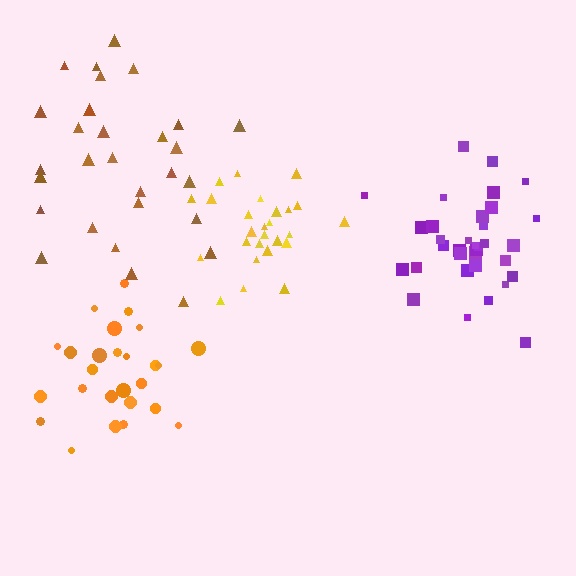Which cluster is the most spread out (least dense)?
Brown.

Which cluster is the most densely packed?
Yellow.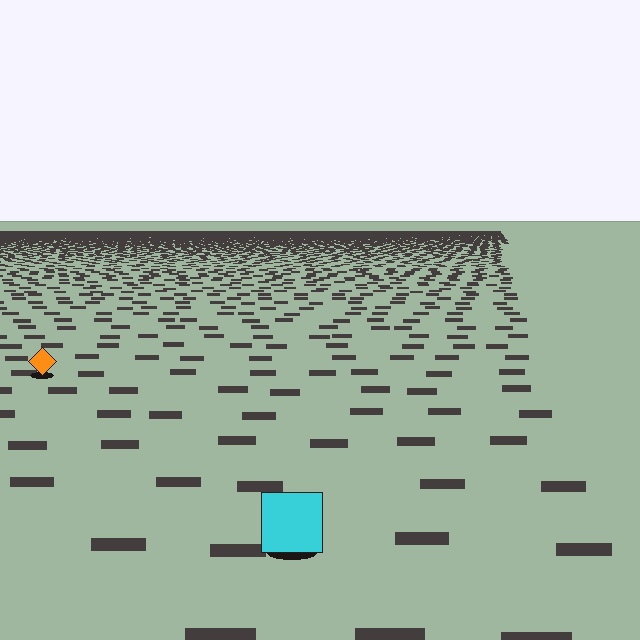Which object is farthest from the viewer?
The orange diamond is farthest from the viewer. It appears smaller and the ground texture around it is denser.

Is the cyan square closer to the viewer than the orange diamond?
Yes. The cyan square is closer — you can tell from the texture gradient: the ground texture is coarser near it.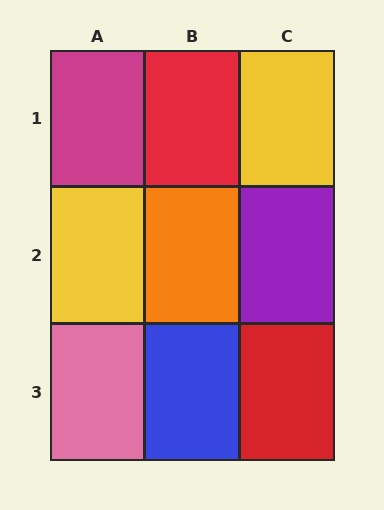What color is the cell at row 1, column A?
Magenta.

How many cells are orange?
1 cell is orange.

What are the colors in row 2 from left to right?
Yellow, orange, purple.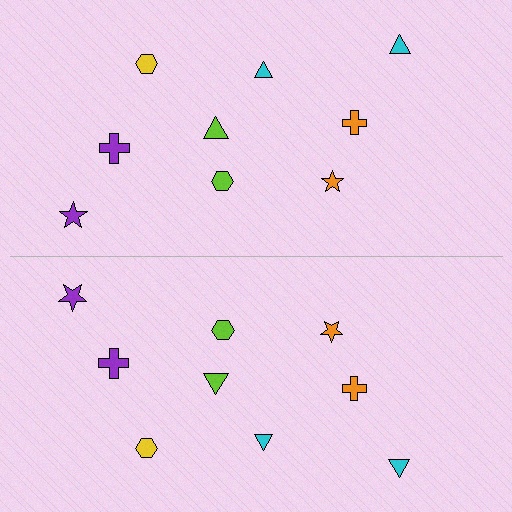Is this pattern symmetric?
Yes, this pattern has bilateral (reflection) symmetry.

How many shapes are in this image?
There are 18 shapes in this image.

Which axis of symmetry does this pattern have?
The pattern has a horizontal axis of symmetry running through the center of the image.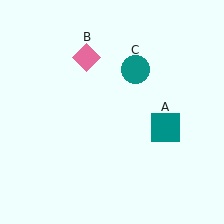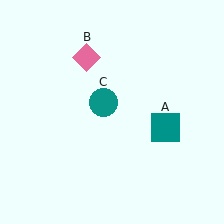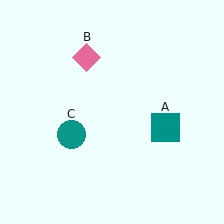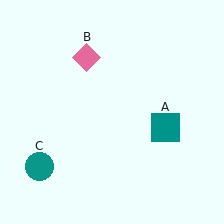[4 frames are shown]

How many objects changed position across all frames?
1 object changed position: teal circle (object C).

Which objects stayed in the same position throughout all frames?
Teal square (object A) and pink diamond (object B) remained stationary.